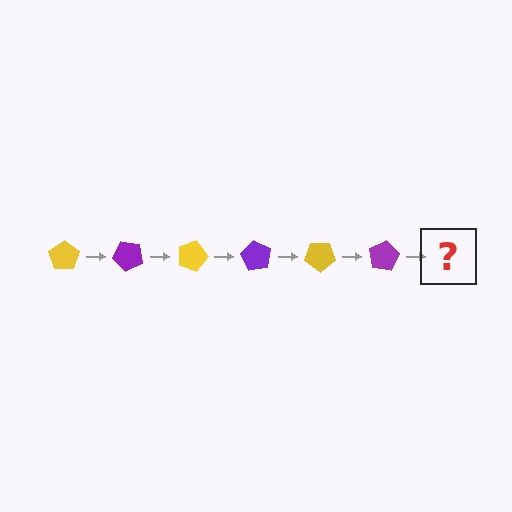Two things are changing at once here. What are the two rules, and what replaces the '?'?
The two rules are that it rotates 45 degrees each step and the color cycles through yellow and purple. The '?' should be a yellow pentagon, rotated 270 degrees from the start.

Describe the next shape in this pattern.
It should be a yellow pentagon, rotated 270 degrees from the start.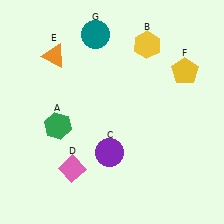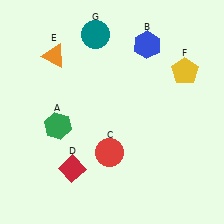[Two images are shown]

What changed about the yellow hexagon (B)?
In Image 1, B is yellow. In Image 2, it changed to blue.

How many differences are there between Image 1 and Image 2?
There are 3 differences between the two images.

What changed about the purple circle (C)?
In Image 1, C is purple. In Image 2, it changed to red.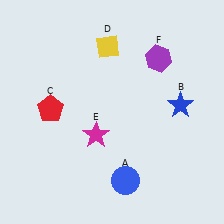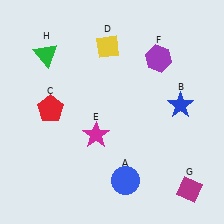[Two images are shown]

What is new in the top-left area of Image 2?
A green triangle (H) was added in the top-left area of Image 2.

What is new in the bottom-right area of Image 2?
A magenta diamond (G) was added in the bottom-right area of Image 2.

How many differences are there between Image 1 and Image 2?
There are 2 differences between the two images.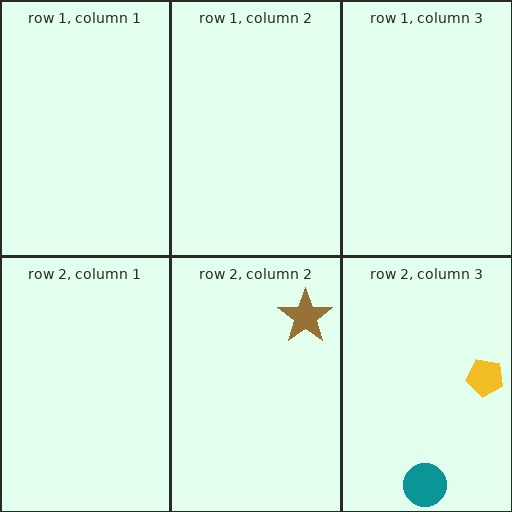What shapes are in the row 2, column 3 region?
The teal circle, the yellow pentagon.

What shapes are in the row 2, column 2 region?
The brown star.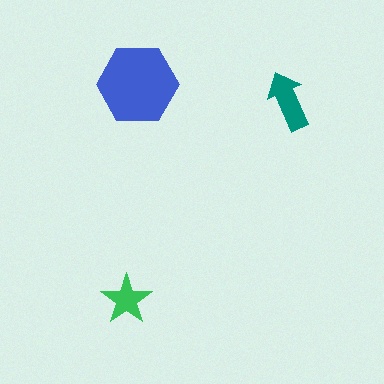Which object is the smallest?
The green star.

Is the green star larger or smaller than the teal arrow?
Smaller.